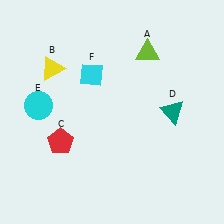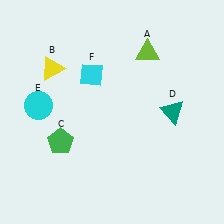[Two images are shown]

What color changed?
The pentagon (C) changed from red in Image 1 to green in Image 2.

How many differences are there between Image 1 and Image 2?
There is 1 difference between the two images.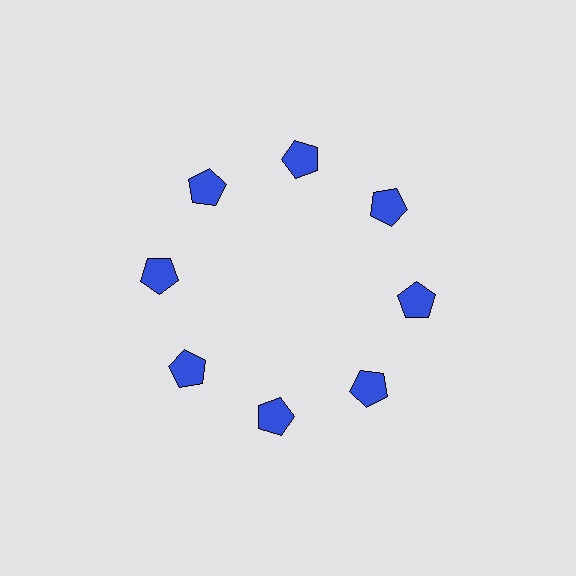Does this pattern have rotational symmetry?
Yes, this pattern has 8-fold rotational symmetry. It looks the same after rotating 45 degrees around the center.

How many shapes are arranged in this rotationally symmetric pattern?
There are 8 shapes, arranged in 8 groups of 1.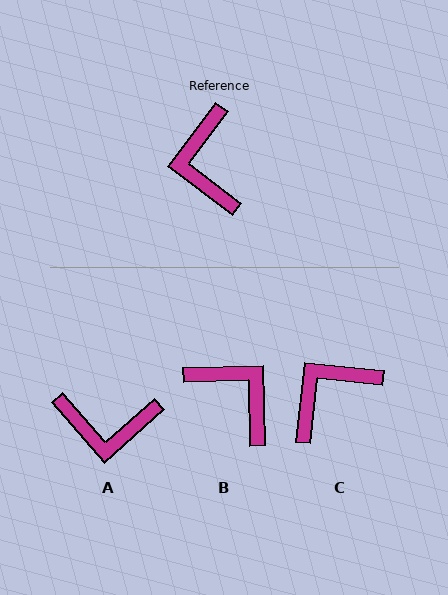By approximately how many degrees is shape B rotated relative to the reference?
Approximately 142 degrees clockwise.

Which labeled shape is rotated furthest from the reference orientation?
B, about 142 degrees away.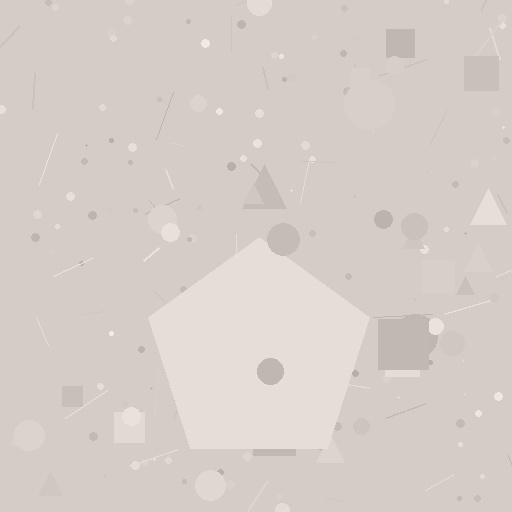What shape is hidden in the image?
A pentagon is hidden in the image.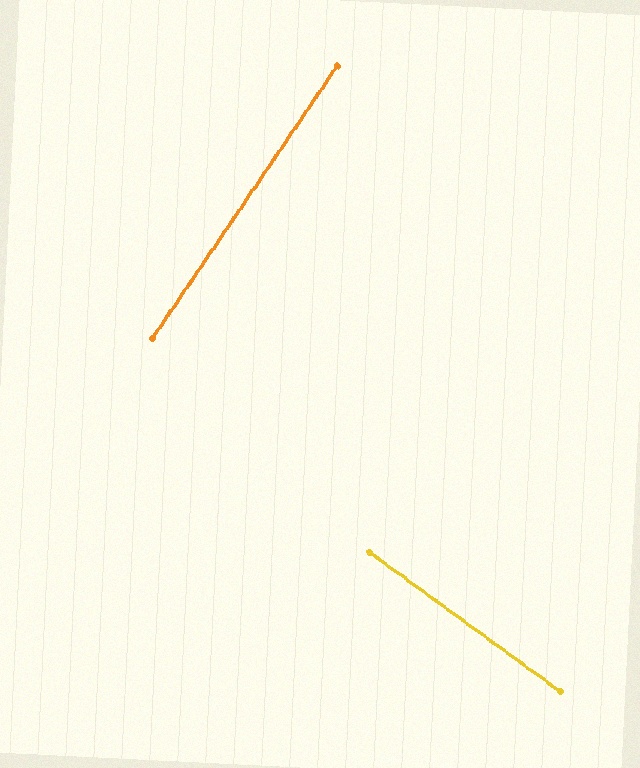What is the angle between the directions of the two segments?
Approximately 88 degrees.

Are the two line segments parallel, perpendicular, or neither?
Perpendicular — they meet at approximately 88°.